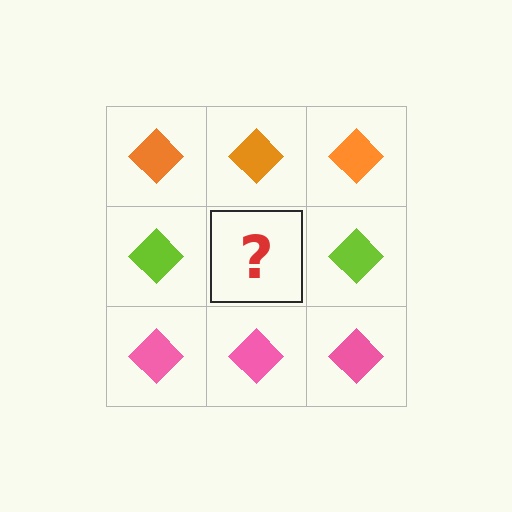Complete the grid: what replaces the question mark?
The question mark should be replaced with a lime diamond.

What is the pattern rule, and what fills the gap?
The rule is that each row has a consistent color. The gap should be filled with a lime diamond.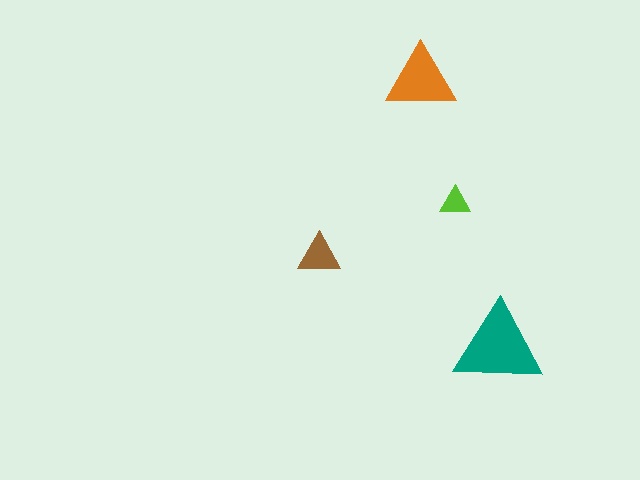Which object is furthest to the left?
The brown triangle is leftmost.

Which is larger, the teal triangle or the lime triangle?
The teal one.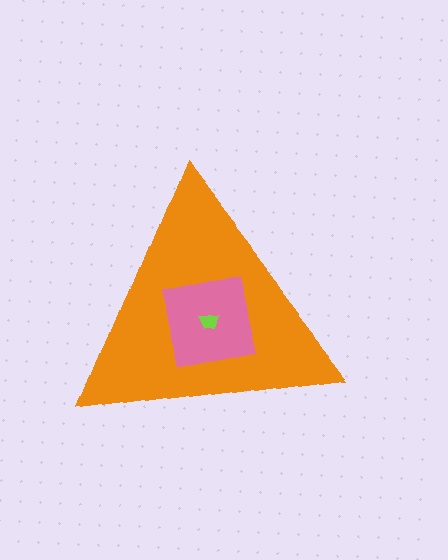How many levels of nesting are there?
3.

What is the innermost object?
The lime trapezoid.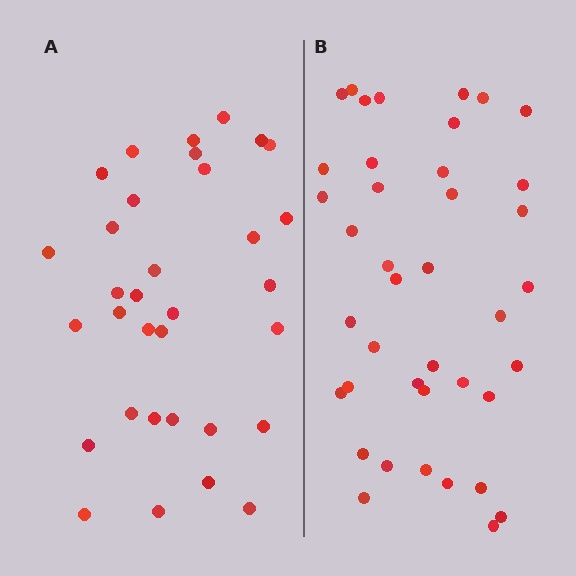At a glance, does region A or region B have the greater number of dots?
Region B (the right region) has more dots.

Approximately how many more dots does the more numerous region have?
Region B has roughly 8 or so more dots than region A.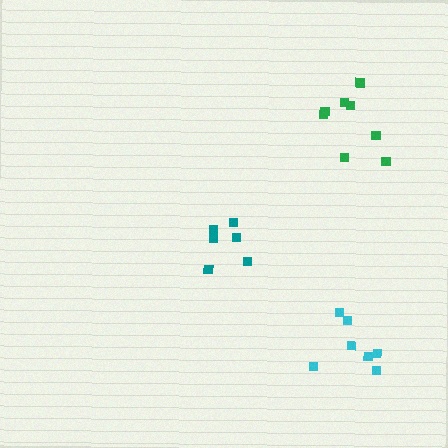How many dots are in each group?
Group 1: 6 dots, Group 2: 8 dots, Group 3: 7 dots (21 total).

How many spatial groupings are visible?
There are 3 spatial groupings.